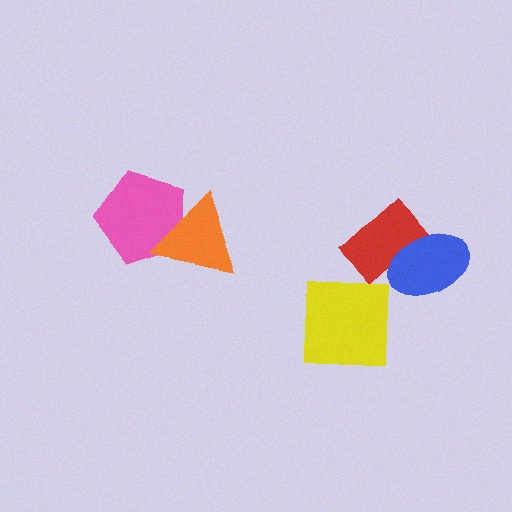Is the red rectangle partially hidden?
Yes, it is partially covered by another shape.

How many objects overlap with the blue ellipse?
1 object overlaps with the blue ellipse.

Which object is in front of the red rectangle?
The blue ellipse is in front of the red rectangle.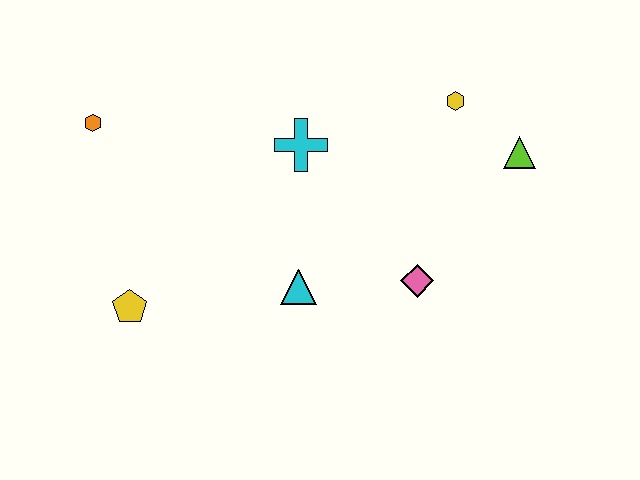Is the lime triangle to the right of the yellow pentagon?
Yes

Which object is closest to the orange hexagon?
The yellow pentagon is closest to the orange hexagon.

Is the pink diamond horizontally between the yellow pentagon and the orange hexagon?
No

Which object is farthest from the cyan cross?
The yellow pentagon is farthest from the cyan cross.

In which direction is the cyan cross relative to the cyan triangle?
The cyan cross is above the cyan triangle.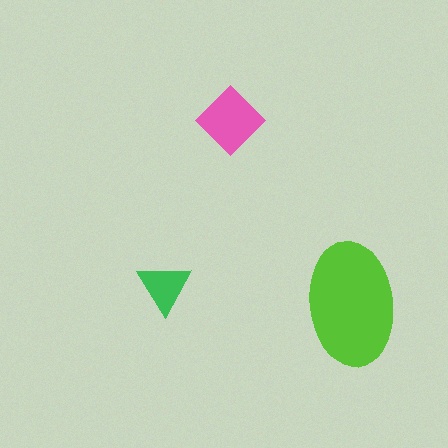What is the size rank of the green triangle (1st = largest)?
3rd.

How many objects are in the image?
There are 3 objects in the image.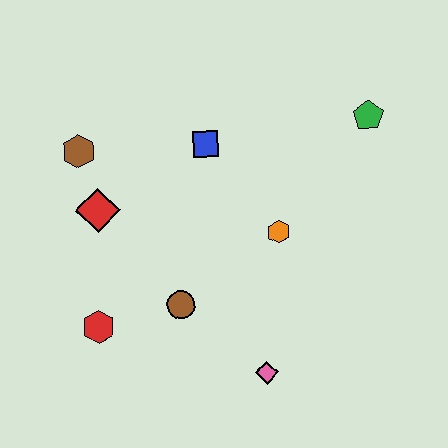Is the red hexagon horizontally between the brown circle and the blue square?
No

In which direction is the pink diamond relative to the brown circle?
The pink diamond is to the right of the brown circle.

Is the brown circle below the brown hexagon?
Yes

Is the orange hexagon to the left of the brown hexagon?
No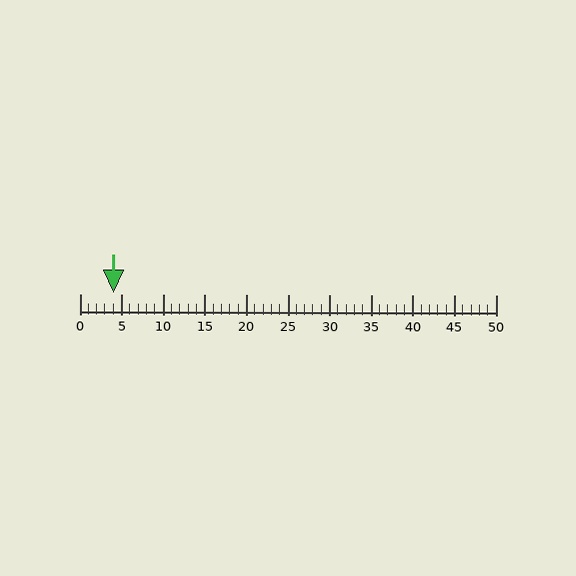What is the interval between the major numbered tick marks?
The major tick marks are spaced 5 units apart.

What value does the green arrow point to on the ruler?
The green arrow points to approximately 4.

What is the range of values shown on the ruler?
The ruler shows values from 0 to 50.